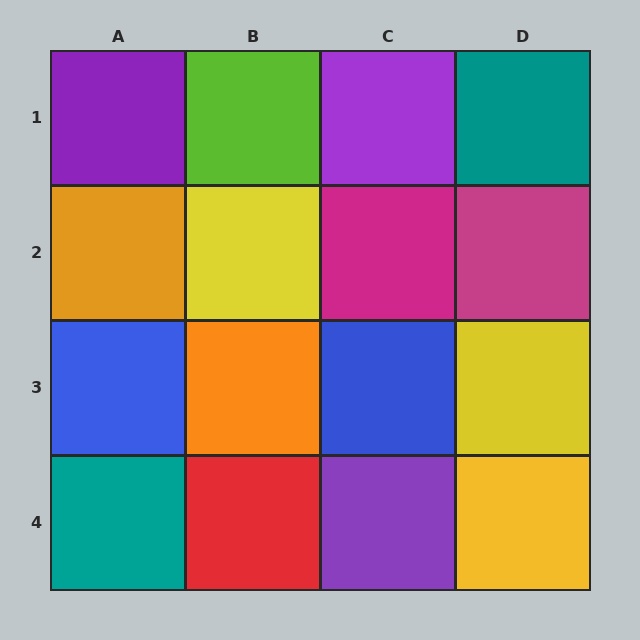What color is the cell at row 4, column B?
Red.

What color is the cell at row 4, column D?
Yellow.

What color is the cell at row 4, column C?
Purple.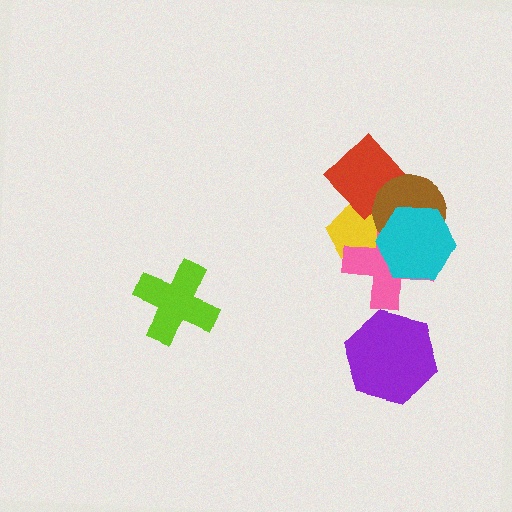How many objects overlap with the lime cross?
0 objects overlap with the lime cross.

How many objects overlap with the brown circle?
4 objects overlap with the brown circle.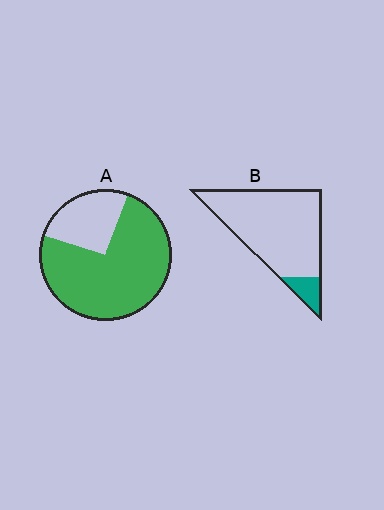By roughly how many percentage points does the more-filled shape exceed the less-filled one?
By roughly 65 percentage points (A over B).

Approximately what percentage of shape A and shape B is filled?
A is approximately 75% and B is approximately 10%.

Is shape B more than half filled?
No.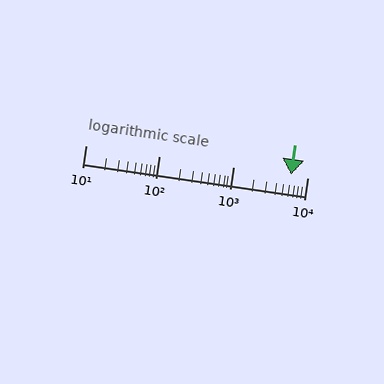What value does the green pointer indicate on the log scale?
The pointer indicates approximately 6100.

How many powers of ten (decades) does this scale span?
The scale spans 3 decades, from 10 to 10000.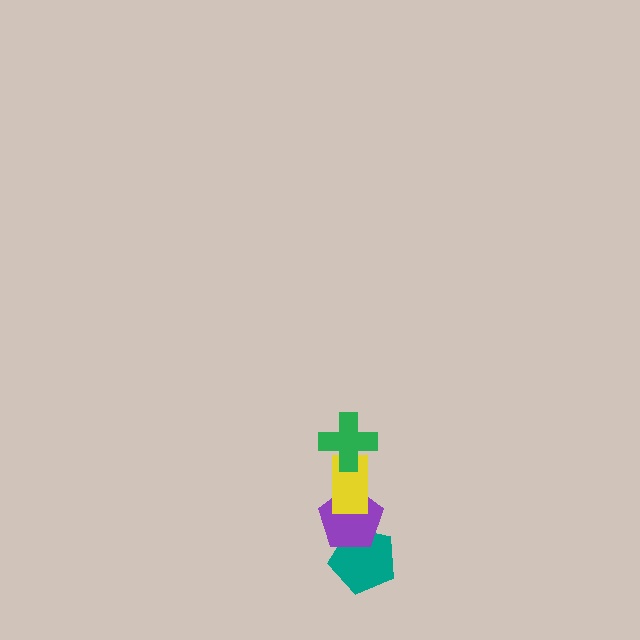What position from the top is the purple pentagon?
The purple pentagon is 3rd from the top.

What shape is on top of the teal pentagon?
The purple pentagon is on top of the teal pentagon.